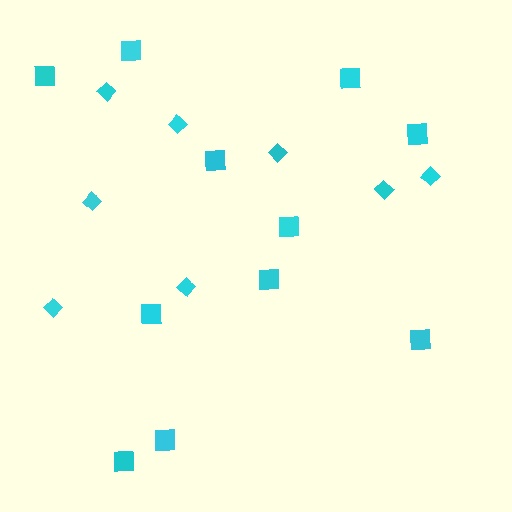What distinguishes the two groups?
There are 2 groups: one group of diamonds (8) and one group of squares (11).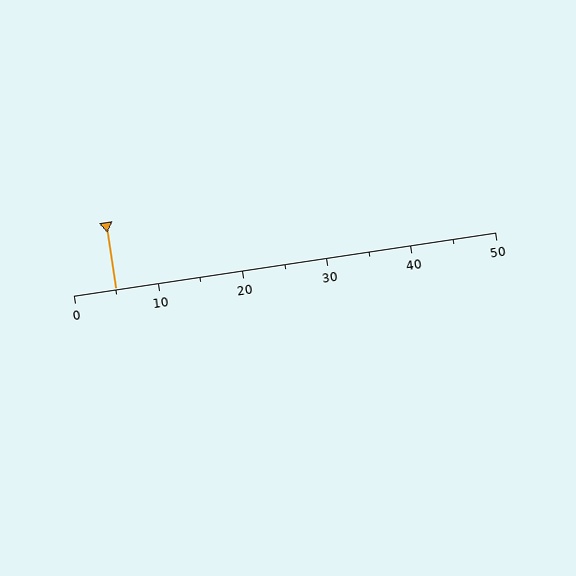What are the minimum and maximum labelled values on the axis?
The axis runs from 0 to 50.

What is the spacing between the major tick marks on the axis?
The major ticks are spaced 10 apart.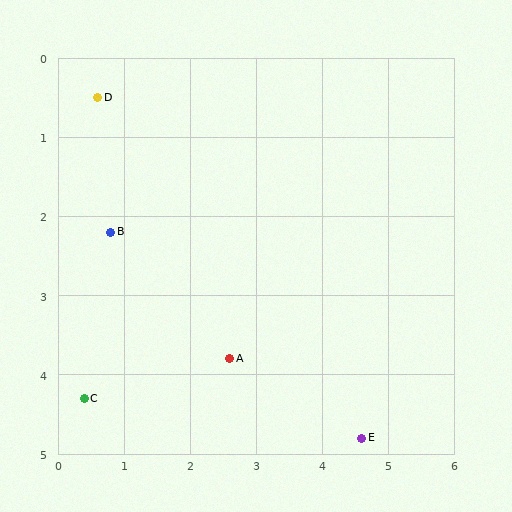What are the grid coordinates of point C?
Point C is at approximately (0.4, 4.3).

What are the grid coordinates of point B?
Point B is at approximately (0.8, 2.2).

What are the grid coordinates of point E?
Point E is at approximately (4.6, 4.8).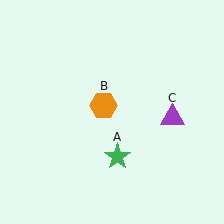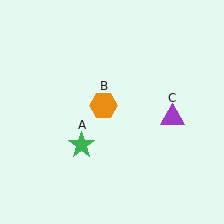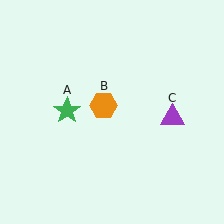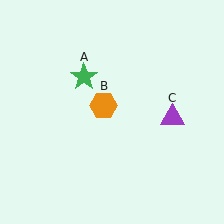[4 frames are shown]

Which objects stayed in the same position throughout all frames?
Orange hexagon (object B) and purple triangle (object C) remained stationary.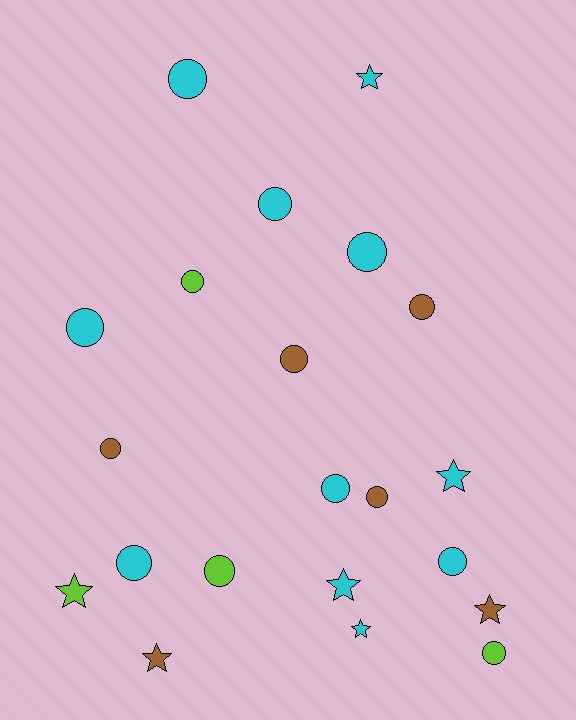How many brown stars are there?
There are 2 brown stars.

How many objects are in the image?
There are 21 objects.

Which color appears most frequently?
Cyan, with 11 objects.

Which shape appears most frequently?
Circle, with 14 objects.